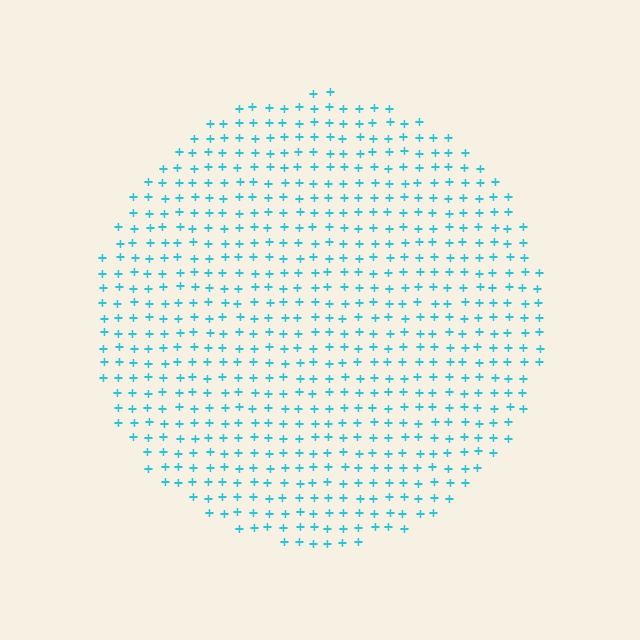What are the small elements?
The small elements are plus signs.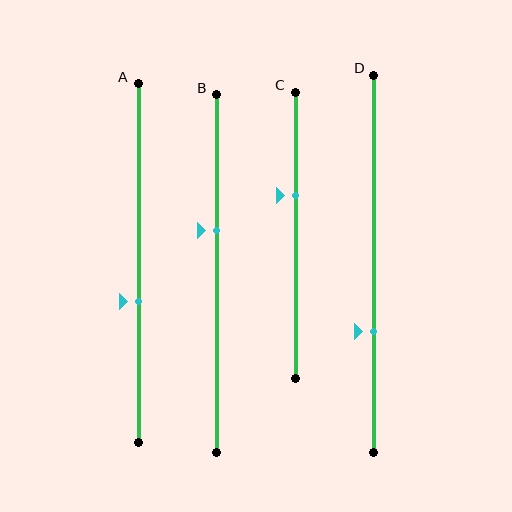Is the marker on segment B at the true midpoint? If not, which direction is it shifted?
No, the marker on segment B is shifted upward by about 12% of the segment length.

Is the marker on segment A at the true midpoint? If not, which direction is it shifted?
No, the marker on segment A is shifted downward by about 11% of the segment length.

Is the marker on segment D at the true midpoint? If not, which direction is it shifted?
No, the marker on segment D is shifted downward by about 18% of the segment length.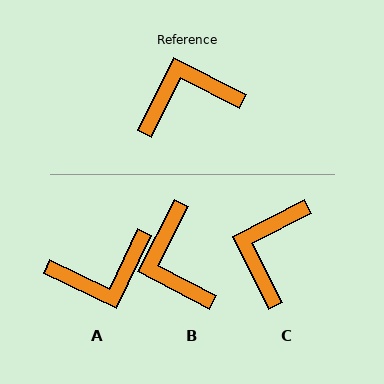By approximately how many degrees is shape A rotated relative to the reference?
Approximately 179 degrees clockwise.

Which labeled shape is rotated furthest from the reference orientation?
A, about 179 degrees away.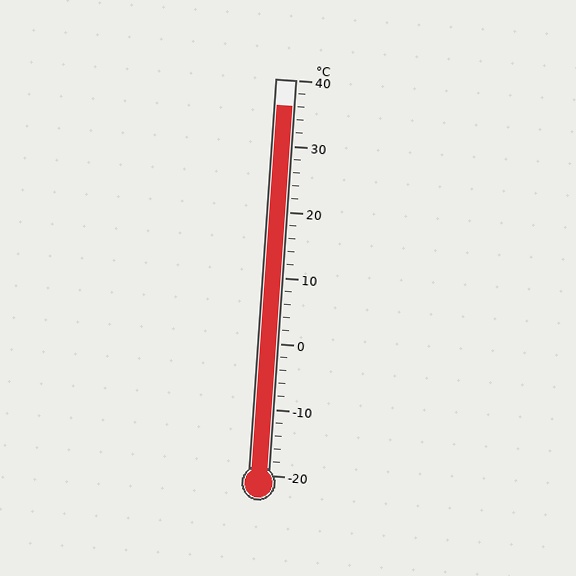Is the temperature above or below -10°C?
The temperature is above -10°C.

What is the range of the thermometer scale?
The thermometer scale ranges from -20°C to 40°C.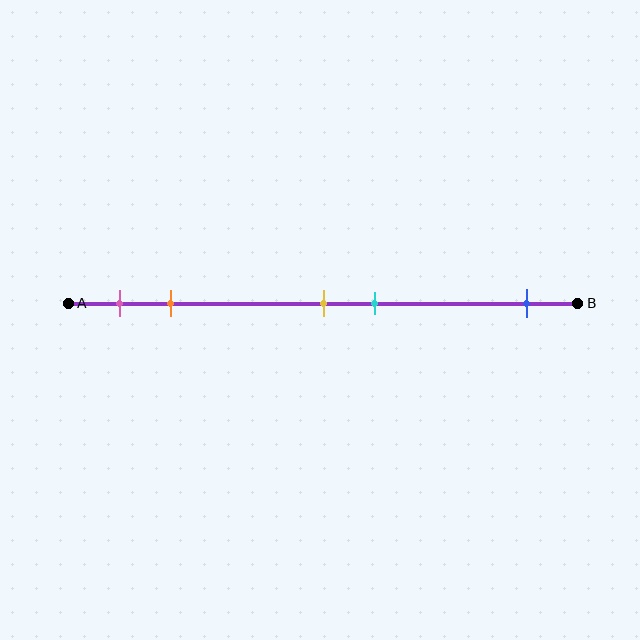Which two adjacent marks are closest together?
The yellow and cyan marks are the closest adjacent pair.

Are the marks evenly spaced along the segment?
No, the marks are not evenly spaced.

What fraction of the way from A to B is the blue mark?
The blue mark is approximately 90% (0.9) of the way from A to B.